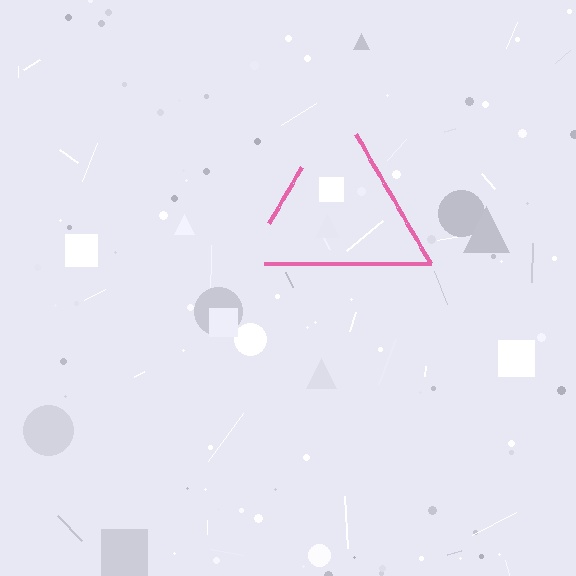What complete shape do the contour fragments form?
The contour fragments form a triangle.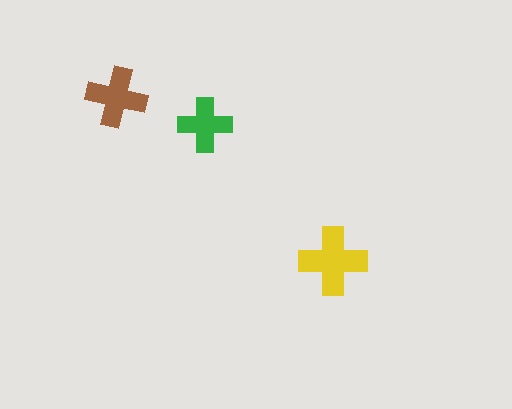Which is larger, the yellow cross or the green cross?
The yellow one.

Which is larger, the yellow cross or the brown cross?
The yellow one.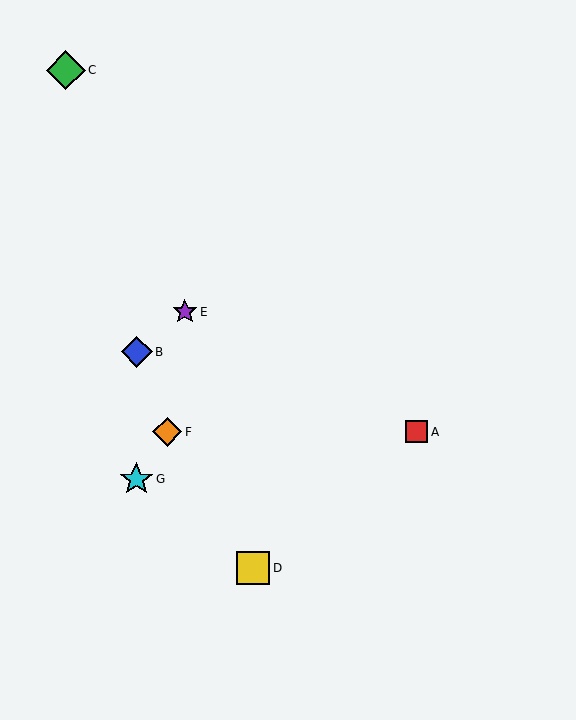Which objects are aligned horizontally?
Objects A, F are aligned horizontally.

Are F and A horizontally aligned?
Yes, both are at y≈432.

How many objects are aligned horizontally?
2 objects (A, F) are aligned horizontally.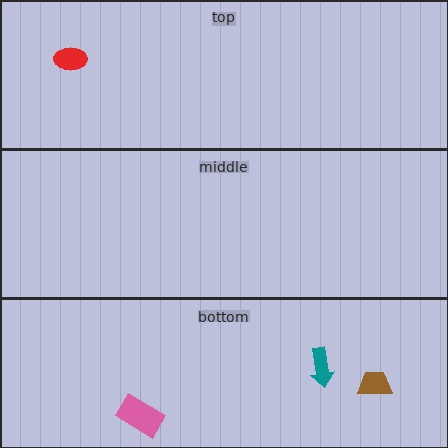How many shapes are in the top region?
1.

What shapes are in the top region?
The red ellipse.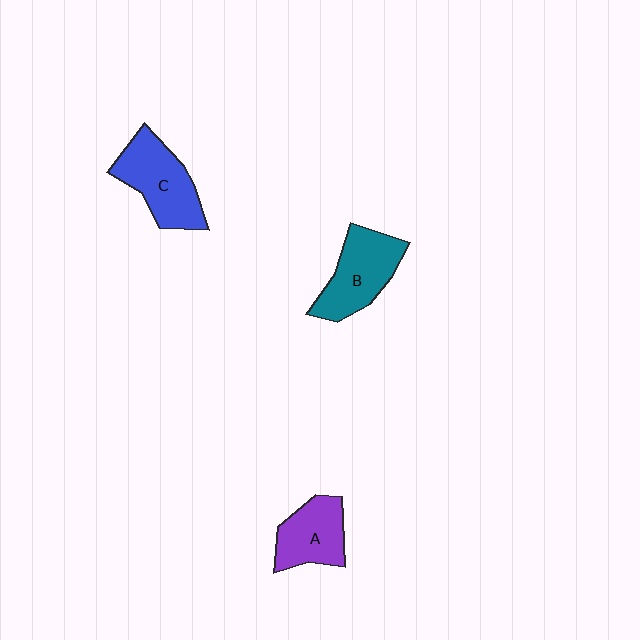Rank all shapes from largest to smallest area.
From largest to smallest: C (blue), B (teal), A (purple).